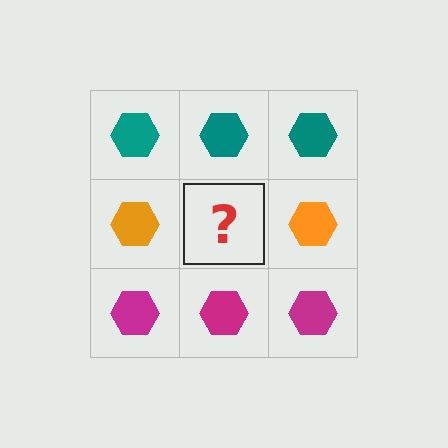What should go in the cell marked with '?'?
The missing cell should contain an orange hexagon.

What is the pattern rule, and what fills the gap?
The rule is that each row has a consistent color. The gap should be filled with an orange hexagon.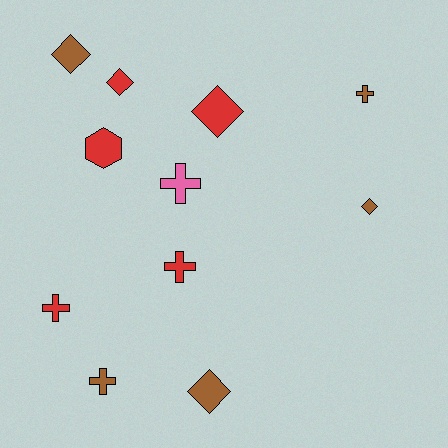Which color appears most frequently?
Brown, with 5 objects.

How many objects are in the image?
There are 11 objects.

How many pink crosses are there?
There is 1 pink cross.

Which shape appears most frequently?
Cross, with 5 objects.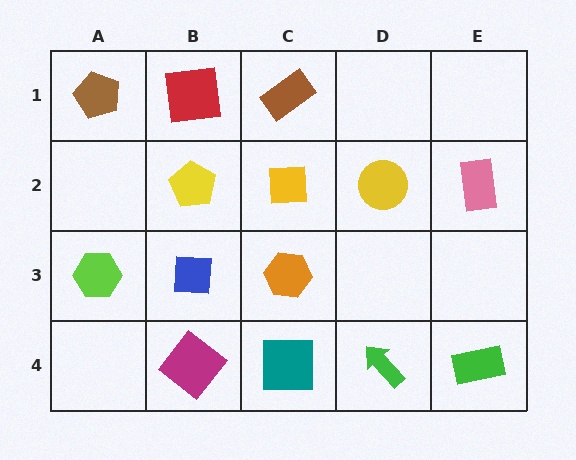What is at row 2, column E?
A pink rectangle.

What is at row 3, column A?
A lime hexagon.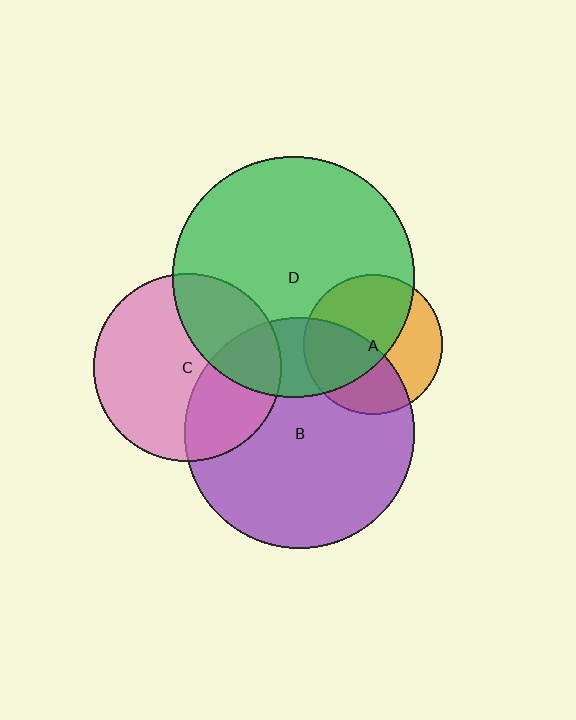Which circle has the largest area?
Circle D (green).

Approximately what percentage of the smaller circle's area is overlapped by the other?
Approximately 30%.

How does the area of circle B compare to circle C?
Approximately 1.5 times.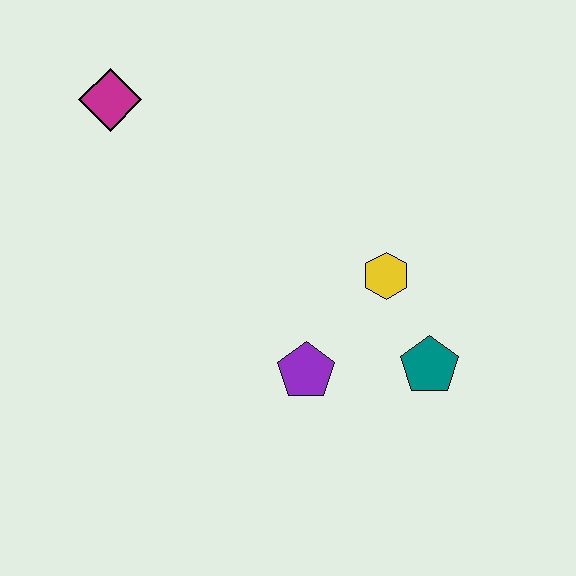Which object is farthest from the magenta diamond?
The teal pentagon is farthest from the magenta diamond.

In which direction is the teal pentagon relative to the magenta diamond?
The teal pentagon is to the right of the magenta diamond.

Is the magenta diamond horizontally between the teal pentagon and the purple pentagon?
No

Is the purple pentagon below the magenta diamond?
Yes